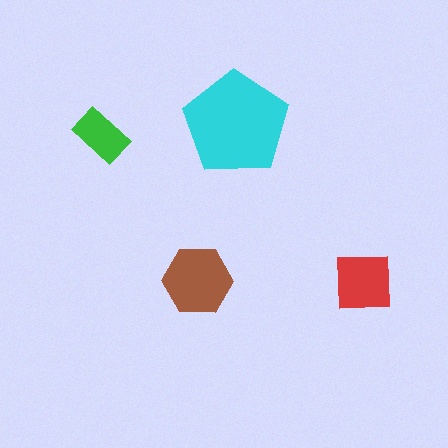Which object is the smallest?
The green rectangle.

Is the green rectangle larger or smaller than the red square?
Smaller.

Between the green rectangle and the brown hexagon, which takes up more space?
The brown hexagon.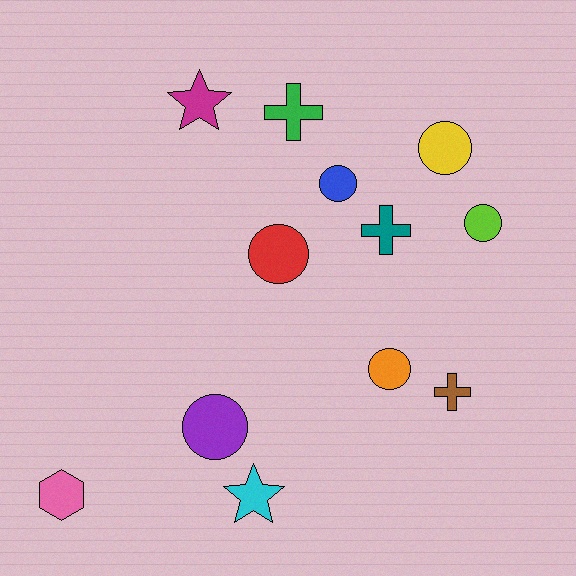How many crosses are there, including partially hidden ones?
There are 3 crosses.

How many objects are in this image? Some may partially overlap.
There are 12 objects.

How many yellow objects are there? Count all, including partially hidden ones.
There is 1 yellow object.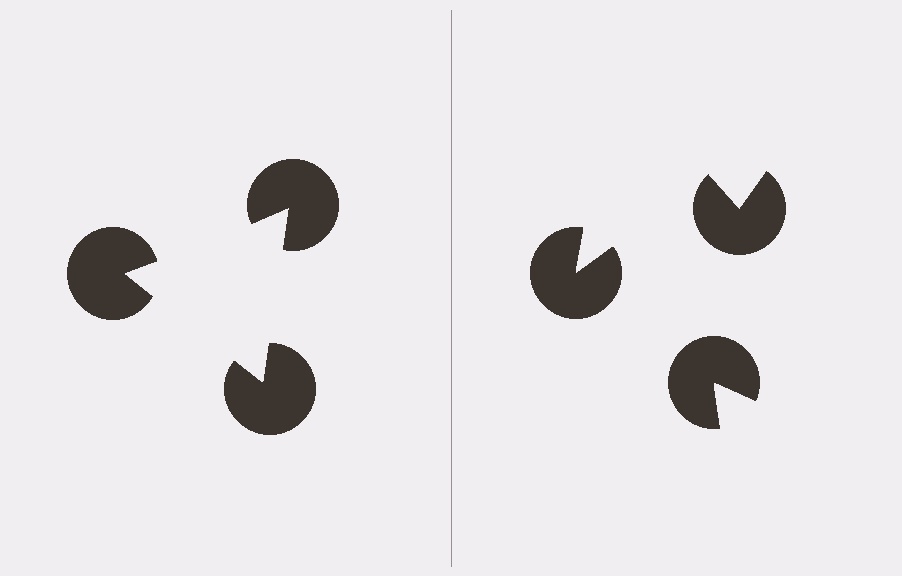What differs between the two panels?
The pac-man discs are positioned identically on both sides; only the wedge orientations differ. On the left they align to a triangle; on the right they are misaligned.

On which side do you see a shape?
An illusory triangle appears on the left side. On the right side the wedge cuts are rotated, so no coherent shape forms.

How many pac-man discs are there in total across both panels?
6 — 3 on each side.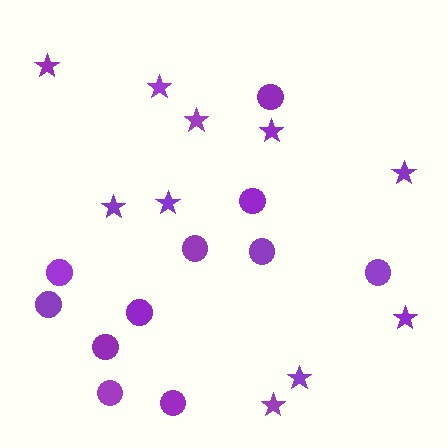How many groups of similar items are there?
There are 2 groups: one group of stars (10) and one group of circles (11).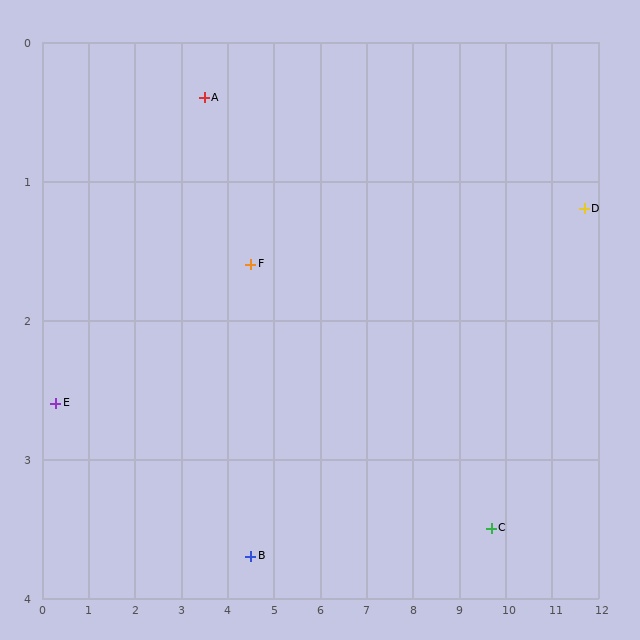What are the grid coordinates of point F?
Point F is at approximately (4.5, 1.6).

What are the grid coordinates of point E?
Point E is at approximately (0.3, 2.6).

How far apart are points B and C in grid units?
Points B and C are about 5.2 grid units apart.